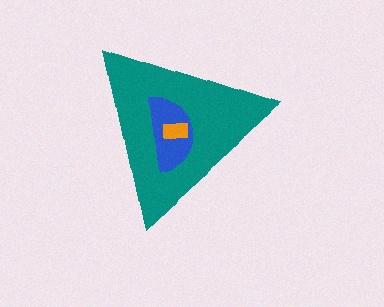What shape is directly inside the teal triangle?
The blue semicircle.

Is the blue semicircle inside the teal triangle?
Yes.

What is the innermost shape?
The orange rectangle.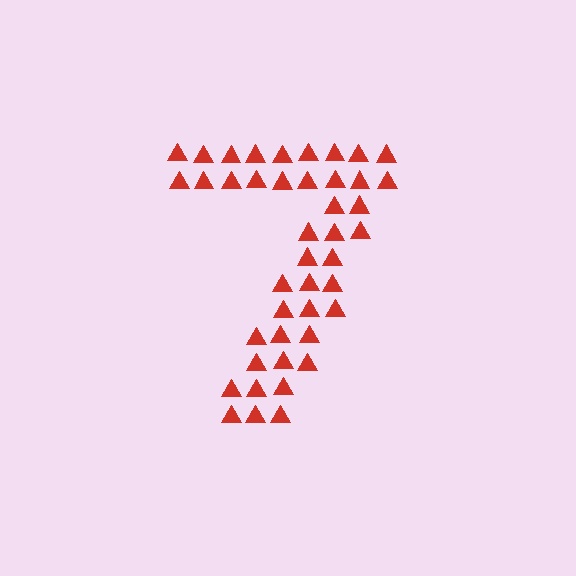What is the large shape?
The large shape is the digit 7.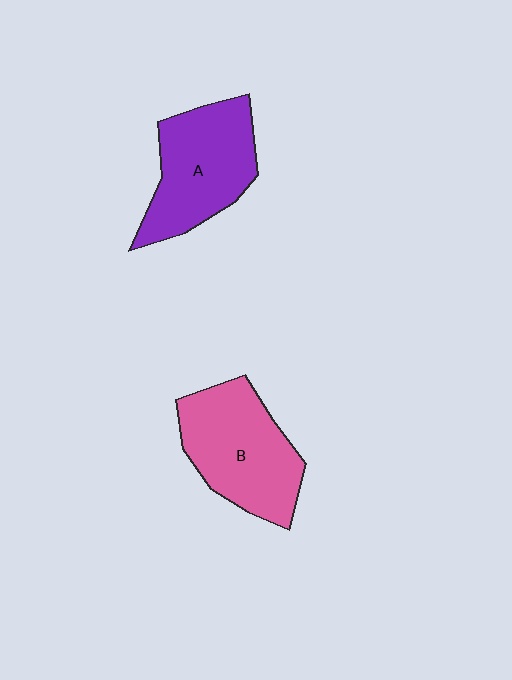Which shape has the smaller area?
Shape A (purple).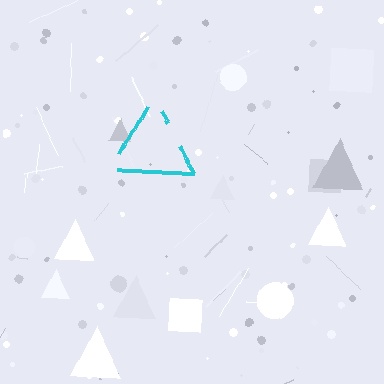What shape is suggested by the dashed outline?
The dashed outline suggests a triangle.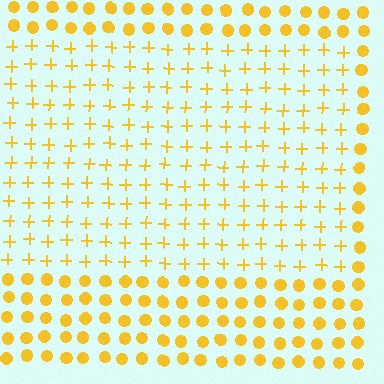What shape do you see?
I see a rectangle.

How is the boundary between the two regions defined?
The boundary is defined by a change in element shape: plus signs inside vs. circles outside. All elements share the same color and spacing.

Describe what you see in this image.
The image is filled with small yellow elements arranged in a uniform grid. A rectangle-shaped region contains plus signs, while the surrounding area contains circles. The boundary is defined purely by the change in element shape.